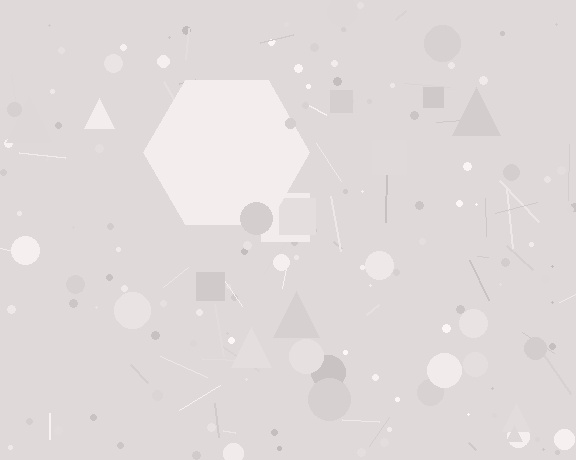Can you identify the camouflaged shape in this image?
The camouflaged shape is a hexagon.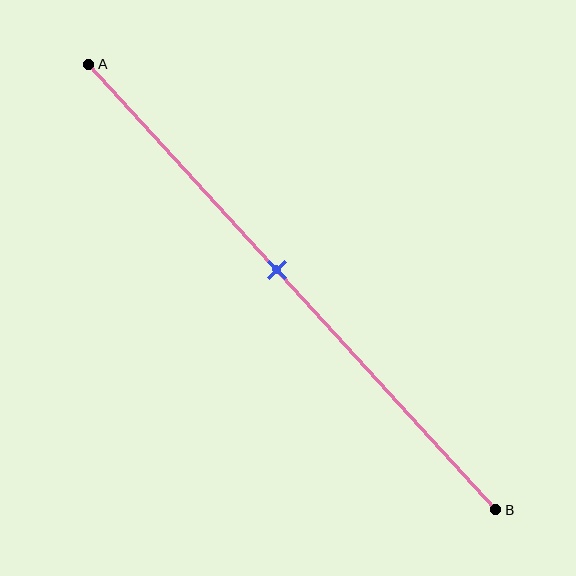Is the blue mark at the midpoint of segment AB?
No, the mark is at about 45% from A, not at the 50% midpoint.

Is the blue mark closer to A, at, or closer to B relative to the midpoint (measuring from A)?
The blue mark is closer to point A than the midpoint of segment AB.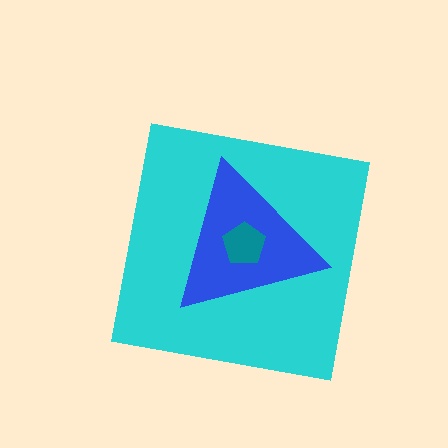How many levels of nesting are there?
3.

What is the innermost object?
The teal pentagon.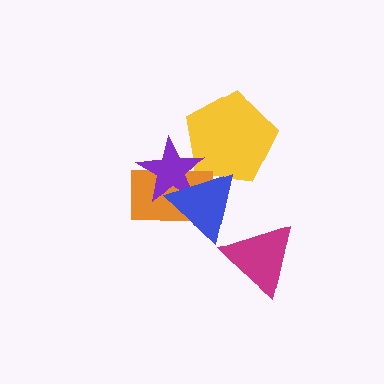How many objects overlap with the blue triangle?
3 objects overlap with the blue triangle.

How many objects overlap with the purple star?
3 objects overlap with the purple star.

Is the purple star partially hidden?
Yes, it is partially covered by another shape.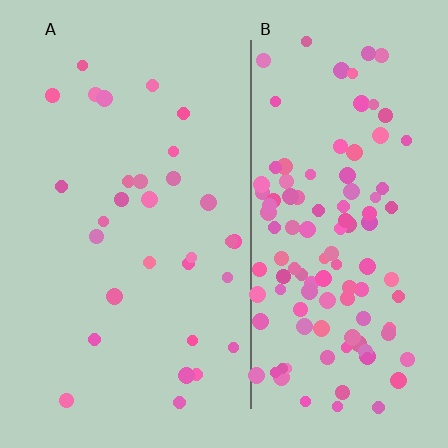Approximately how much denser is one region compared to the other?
Approximately 3.8× — region B over region A.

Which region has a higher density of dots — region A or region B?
B (the right).